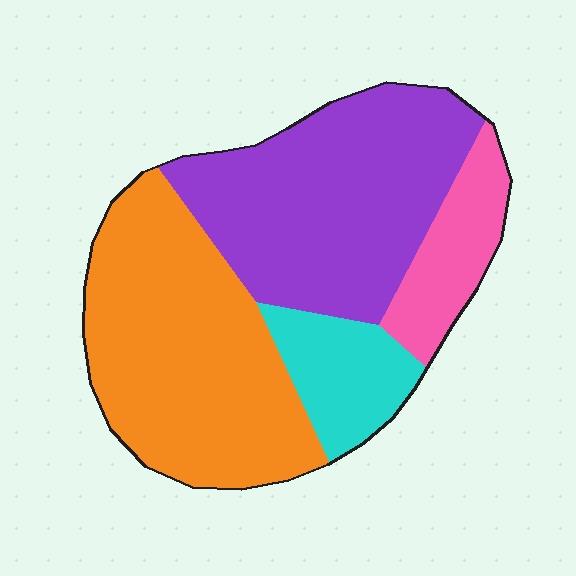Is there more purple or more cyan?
Purple.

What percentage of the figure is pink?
Pink takes up about one eighth (1/8) of the figure.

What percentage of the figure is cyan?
Cyan covers 12% of the figure.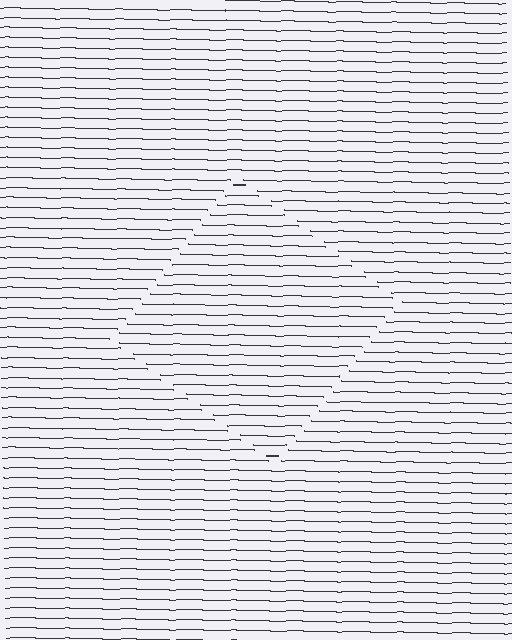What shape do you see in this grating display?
An illusory square. The interior of the shape contains the same grating, shifted by half a period — the contour is defined by the phase discontinuity where line-ends from the inner and outer gratings abut.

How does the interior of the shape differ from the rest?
The interior of the shape contains the same grating, shifted by half a period — the contour is defined by the phase discontinuity where line-ends from the inner and outer gratings abut.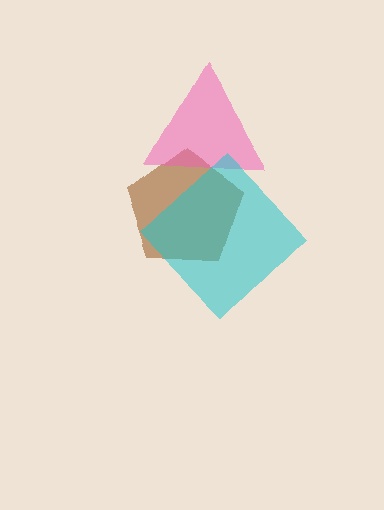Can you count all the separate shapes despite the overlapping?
Yes, there are 3 separate shapes.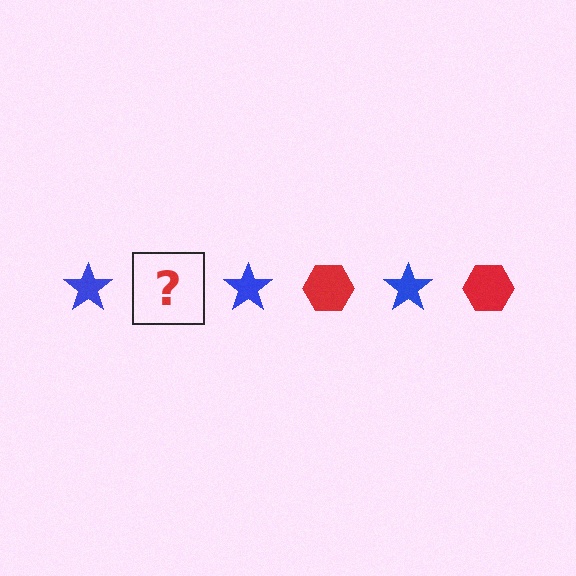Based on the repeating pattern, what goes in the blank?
The blank should be a red hexagon.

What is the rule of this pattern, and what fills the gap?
The rule is that the pattern alternates between blue star and red hexagon. The gap should be filled with a red hexagon.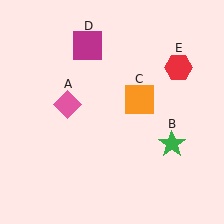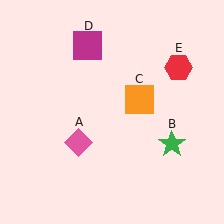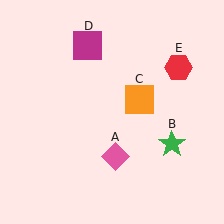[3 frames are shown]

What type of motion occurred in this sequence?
The pink diamond (object A) rotated counterclockwise around the center of the scene.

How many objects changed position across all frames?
1 object changed position: pink diamond (object A).